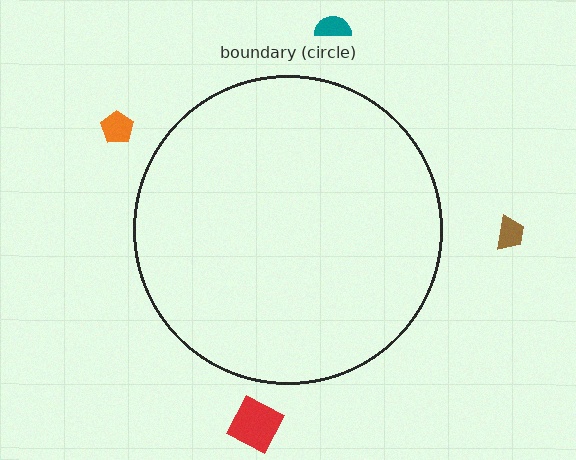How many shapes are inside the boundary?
0 inside, 4 outside.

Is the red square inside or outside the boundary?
Outside.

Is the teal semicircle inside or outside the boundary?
Outside.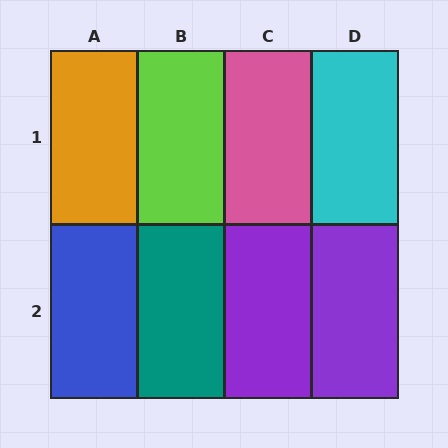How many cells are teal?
1 cell is teal.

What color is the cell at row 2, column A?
Blue.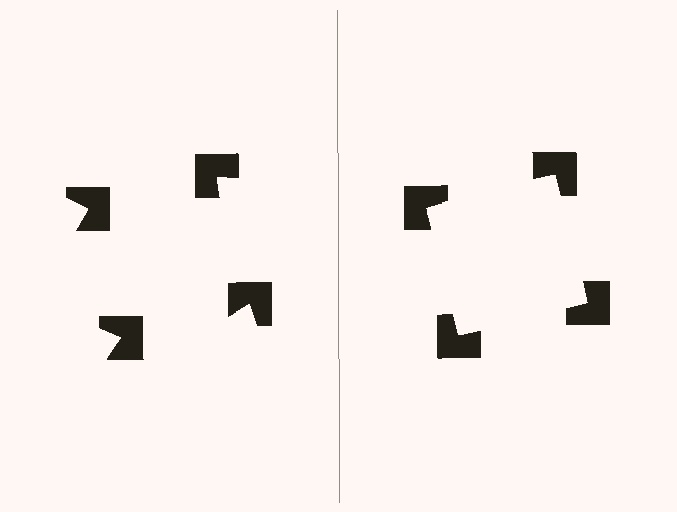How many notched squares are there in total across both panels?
8 — 4 on each side.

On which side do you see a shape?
An illusory square appears on the right side. On the left side the wedge cuts are rotated, so no coherent shape forms.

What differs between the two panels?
The notched squares are positioned identically on both sides; only the wedge orientations differ. On the right they align to a square; on the left they are misaligned.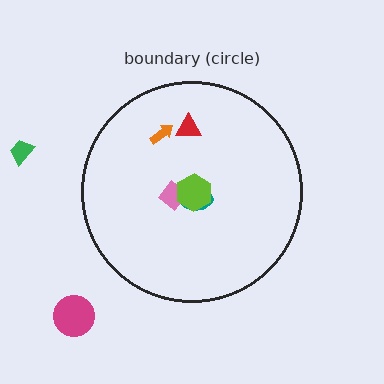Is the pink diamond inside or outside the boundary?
Inside.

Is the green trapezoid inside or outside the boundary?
Outside.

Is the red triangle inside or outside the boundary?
Inside.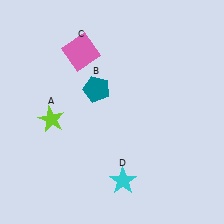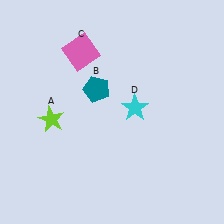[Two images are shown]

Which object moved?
The cyan star (D) moved up.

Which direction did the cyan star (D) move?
The cyan star (D) moved up.